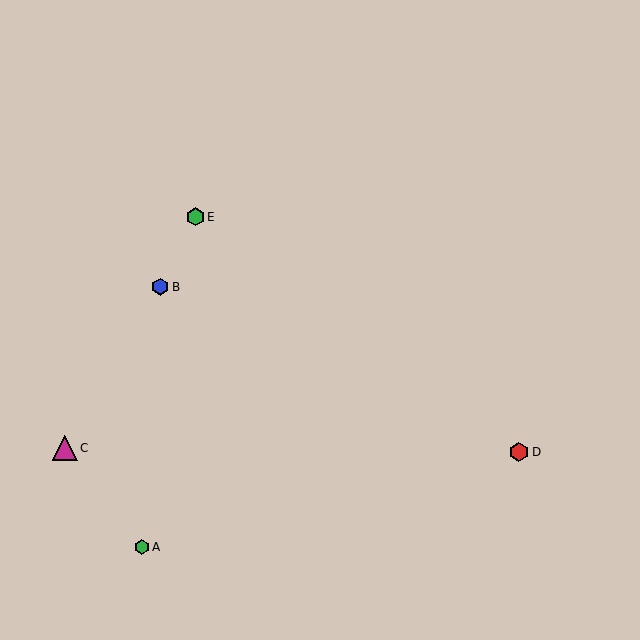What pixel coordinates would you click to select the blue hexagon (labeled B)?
Click at (160, 287) to select the blue hexagon B.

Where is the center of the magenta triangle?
The center of the magenta triangle is at (65, 448).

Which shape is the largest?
The magenta triangle (labeled C) is the largest.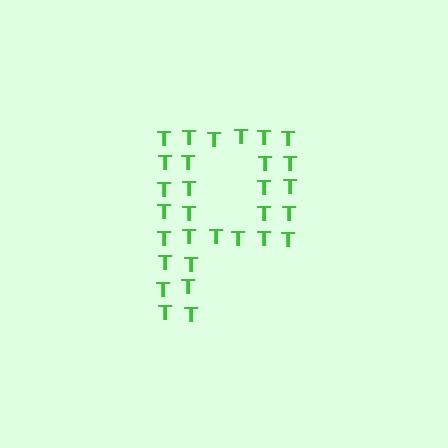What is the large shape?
The large shape is the letter P.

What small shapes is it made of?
It is made of small letter T's.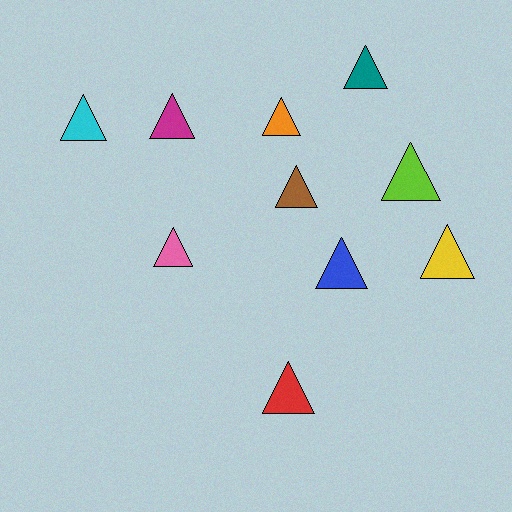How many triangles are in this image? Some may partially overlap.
There are 10 triangles.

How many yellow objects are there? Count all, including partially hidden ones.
There is 1 yellow object.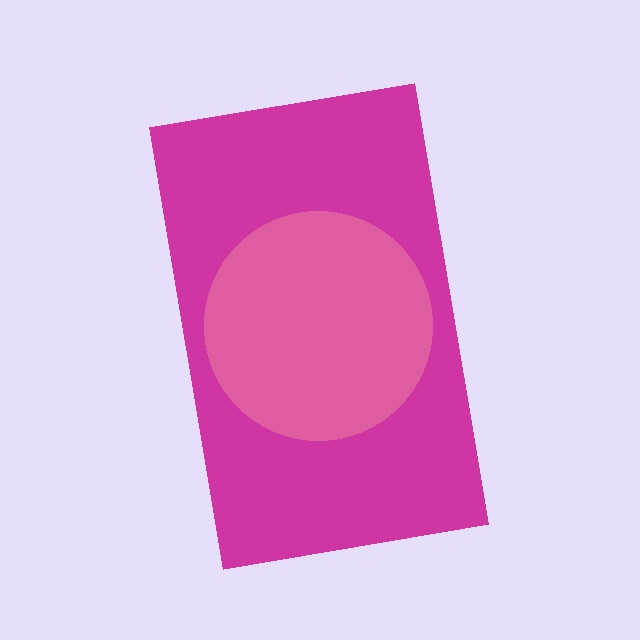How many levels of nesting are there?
2.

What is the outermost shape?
The magenta rectangle.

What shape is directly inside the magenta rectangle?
The pink circle.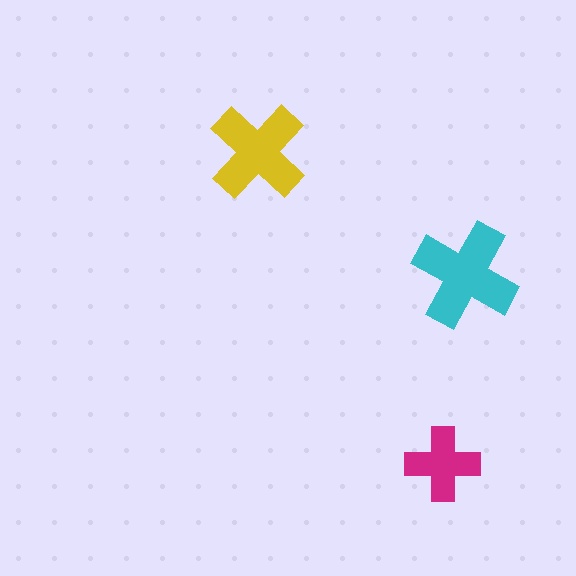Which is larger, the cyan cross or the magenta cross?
The cyan one.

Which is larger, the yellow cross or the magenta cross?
The yellow one.